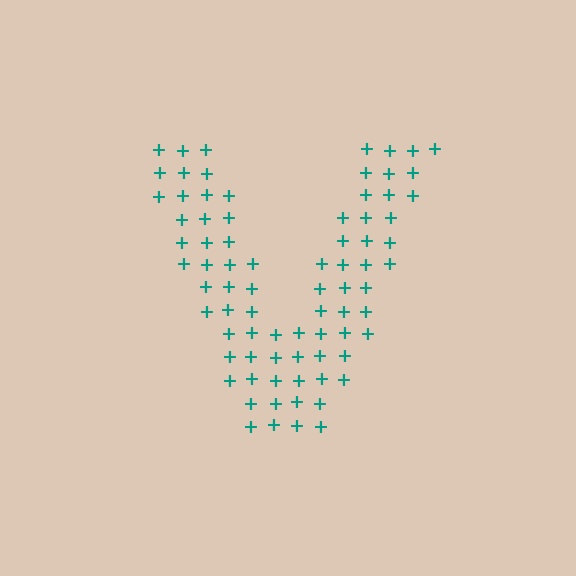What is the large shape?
The large shape is the letter V.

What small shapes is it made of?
It is made of small plus signs.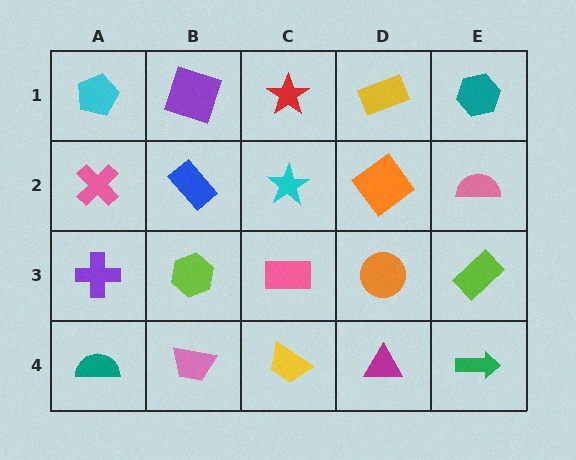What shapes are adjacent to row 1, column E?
A pink semicircle (row 2, column E), a yellow rectangle (row 1, column D).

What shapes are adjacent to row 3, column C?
A cyan star (row 2, column C), a yellow trapezoid (row 4, column C), a lime hexagon (row 3, column B), an orange circle (row 3, column D).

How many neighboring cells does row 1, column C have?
3.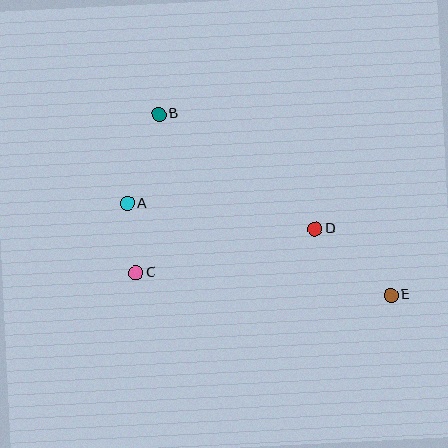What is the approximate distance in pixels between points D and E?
The distance between D and E is approximately 100 pixels.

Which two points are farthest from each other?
Points B and E are farthest from each other.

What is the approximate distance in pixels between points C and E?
The distance between C and E is approximately 256 pixels.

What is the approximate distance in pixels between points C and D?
The distance between C and D is approximately 184 pixels.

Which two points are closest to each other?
Points A and C are closest to each other.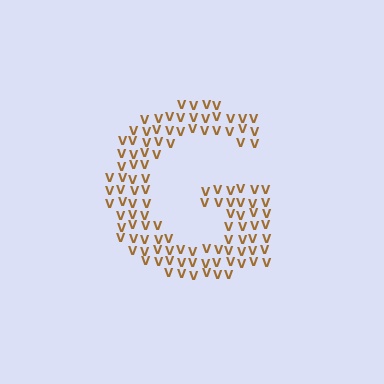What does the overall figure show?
The overall figure shows the letter G.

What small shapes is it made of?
It is made of small letter V's.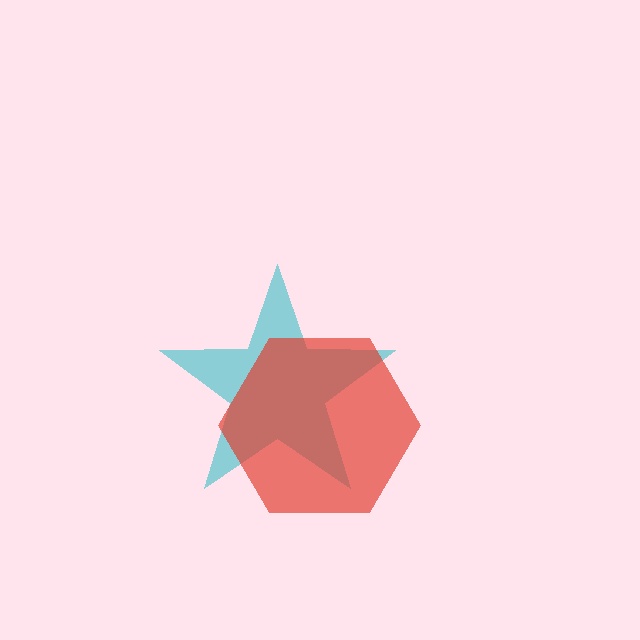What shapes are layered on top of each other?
The layered shapes are: a cyan star, a red hexagon.